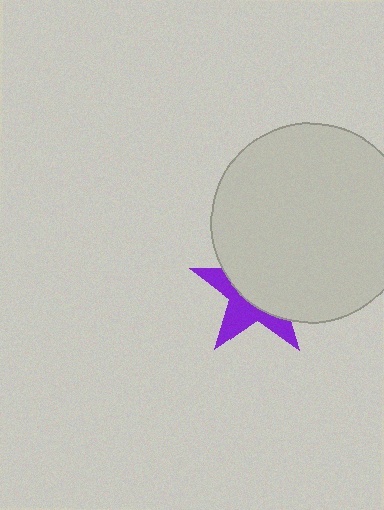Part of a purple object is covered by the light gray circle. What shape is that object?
It is a star.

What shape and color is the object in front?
The object in front is a light gray circle.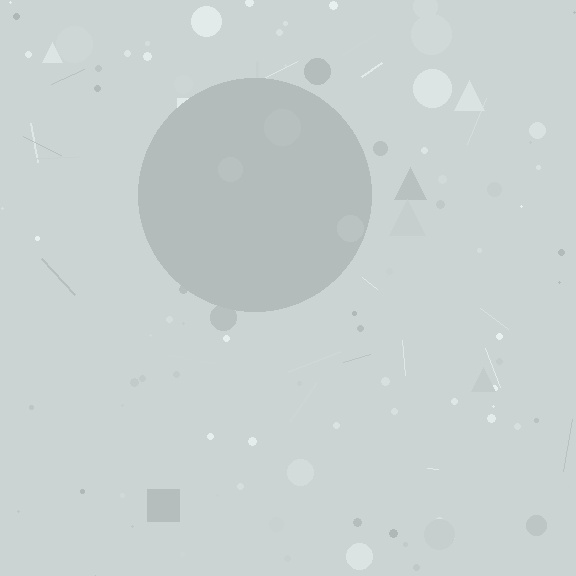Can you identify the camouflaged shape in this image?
The camouflaged shape is a circle.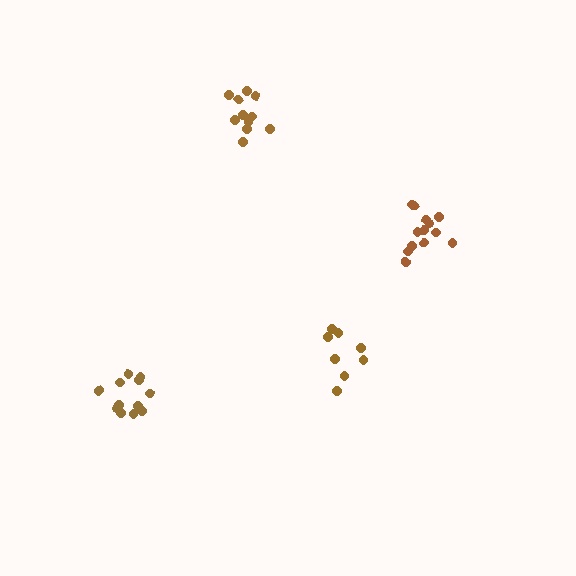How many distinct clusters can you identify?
There are 4 distinct clusters.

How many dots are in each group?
Group 1: 13 dots, Group 2: 8 dots, Group 3: 11 dots, Group 4: 12 dots (44 total).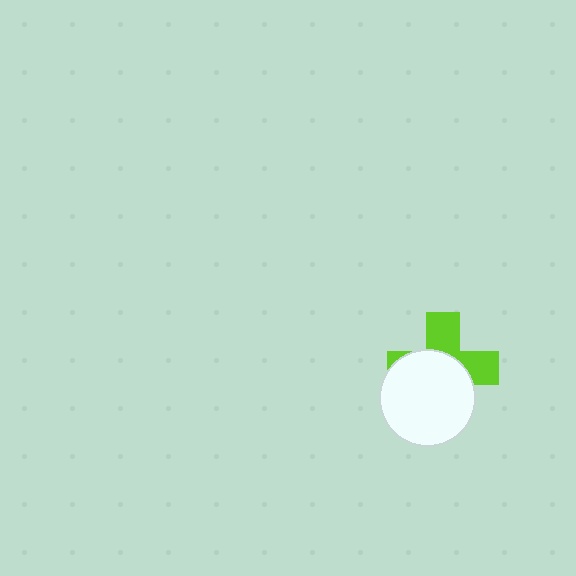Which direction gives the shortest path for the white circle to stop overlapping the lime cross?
Moving toward the lower-left gives the shortest separation.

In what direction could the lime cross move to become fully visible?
The lime cross could move toward the upper-right. That would shift it out from behind the white circle entirely.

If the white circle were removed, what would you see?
You would see the complete lime cross.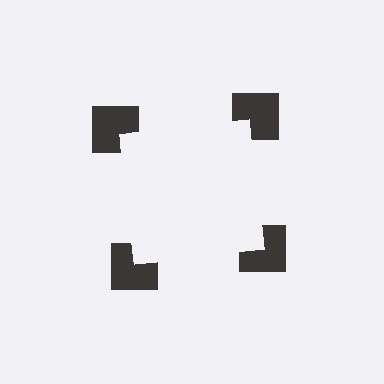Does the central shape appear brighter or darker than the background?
It typically appears slightly brighter than the background, even though no actual brightness change is drawn.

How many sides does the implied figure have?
4 sides.